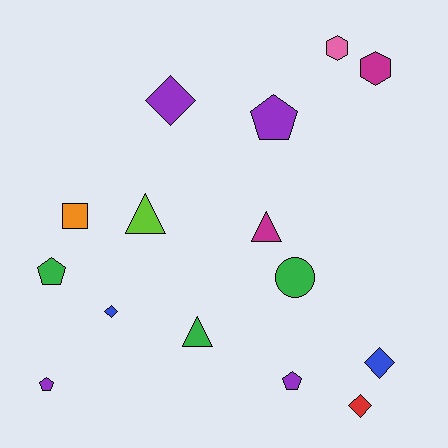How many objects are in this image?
There are 15 objects.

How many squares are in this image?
There is 1 square.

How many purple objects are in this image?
There are 4 purple objects.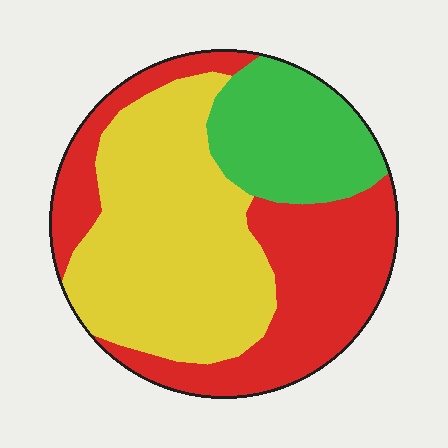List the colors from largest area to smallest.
From largest to smallest: yellow, red, green.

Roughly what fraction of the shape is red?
Red covers around 35% of the shape.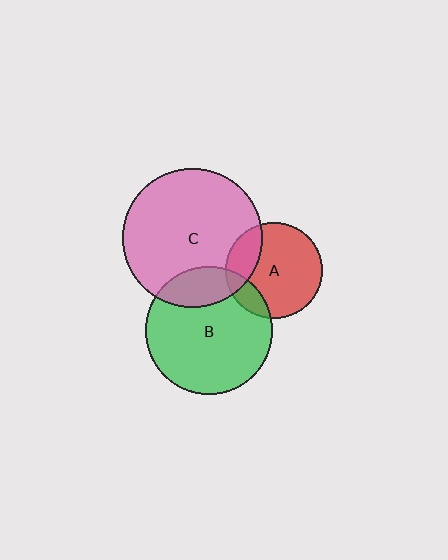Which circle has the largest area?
Circle C (pink).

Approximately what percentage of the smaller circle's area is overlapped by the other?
Approximately 15%.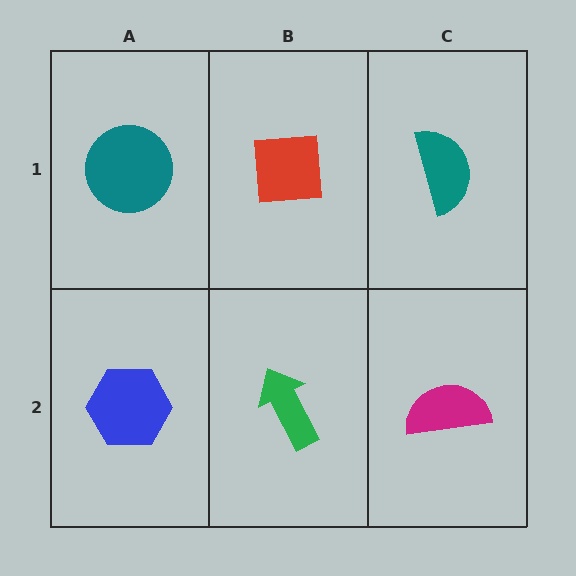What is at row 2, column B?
A green arrow.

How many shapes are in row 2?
3 shapes.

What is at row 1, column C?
A teal semicircle.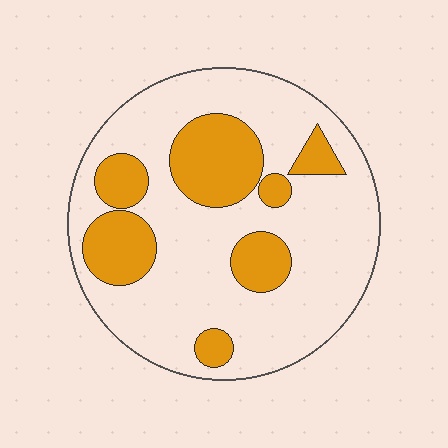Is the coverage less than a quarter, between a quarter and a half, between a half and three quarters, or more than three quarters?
Between a quarter and a half.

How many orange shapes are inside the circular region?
7.